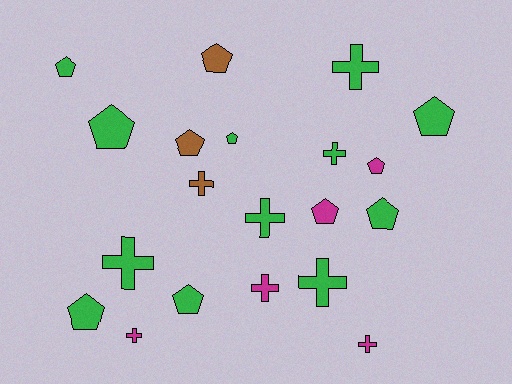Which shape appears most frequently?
Pentagon, with 11 objects.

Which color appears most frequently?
Green, with 12 objects.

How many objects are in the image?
There are 20 objects.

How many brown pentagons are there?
There are 2 brown pentagons.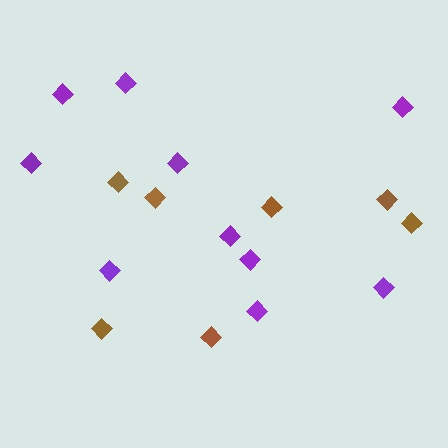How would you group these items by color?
There are 2 groups: one group of purple diamonds (10) and one group of brown diamonds (7).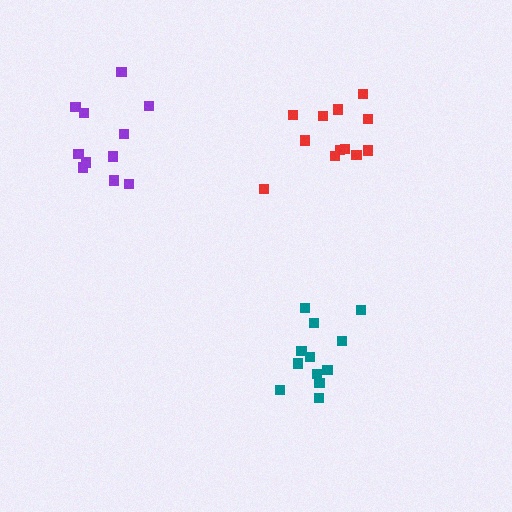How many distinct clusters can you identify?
There are 3 distinct clusters.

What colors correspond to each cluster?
The clusters are colored: teal, red, purple.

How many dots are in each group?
Group 1: 12 dots, Group 2: 12 dots, Group 3: 11 dots (35 total).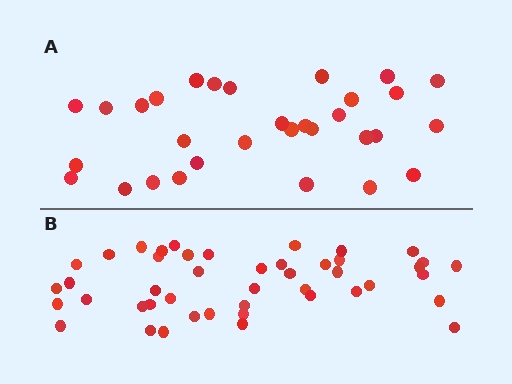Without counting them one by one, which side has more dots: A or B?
Region B (the bottom region) has more dots.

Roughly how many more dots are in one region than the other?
Region B has approximately 15 more dots than region A.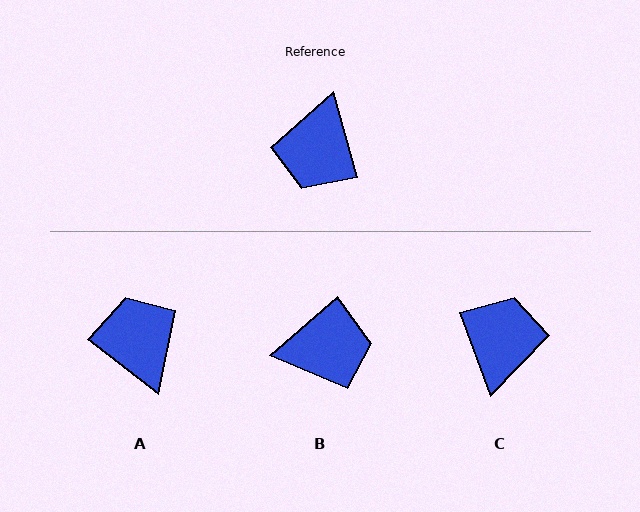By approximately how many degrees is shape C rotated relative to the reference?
Approximately 175 degrees clockwise.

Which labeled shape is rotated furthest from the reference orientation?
C, about 175 degrees away.